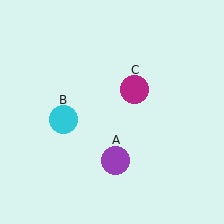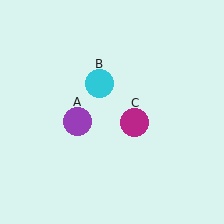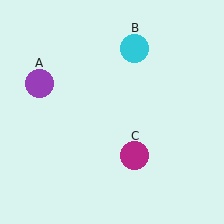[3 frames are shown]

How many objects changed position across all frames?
3 objects changed position: purple circle (object A), cyan circle (object B), magenta circle (object C).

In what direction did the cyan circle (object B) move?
The cyan circle (object B) moved up and to the right.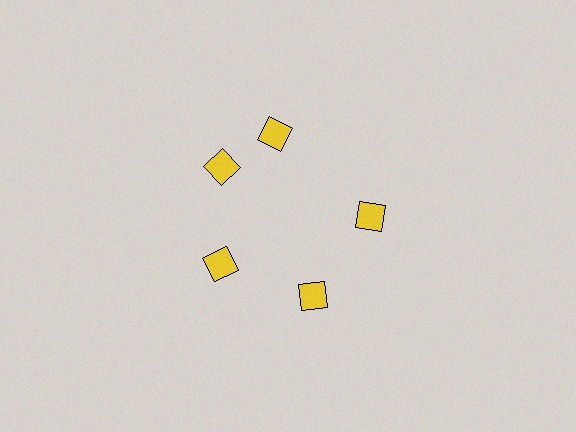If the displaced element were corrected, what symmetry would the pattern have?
It would have 5-fold rotational symmetry — the pattern would map onto itself every 72 degrees.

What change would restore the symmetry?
The symmetry would be restored by rotating it back into even spacing with its neighbors so that all 5 squares sit at equal angles and equal distance from the center.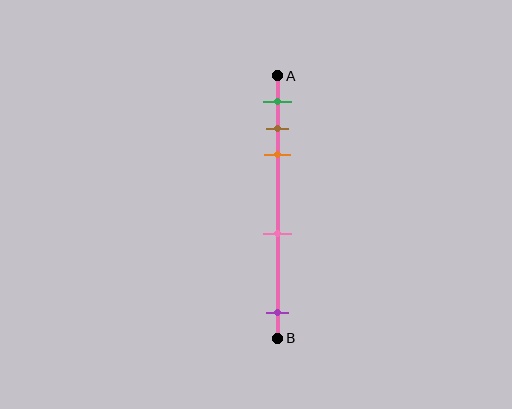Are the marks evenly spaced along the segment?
No, the marks are not evenly spaced.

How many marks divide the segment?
There are 5 marks dividing the segment.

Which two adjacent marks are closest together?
The brown and orange marks are the closest adjacent pair.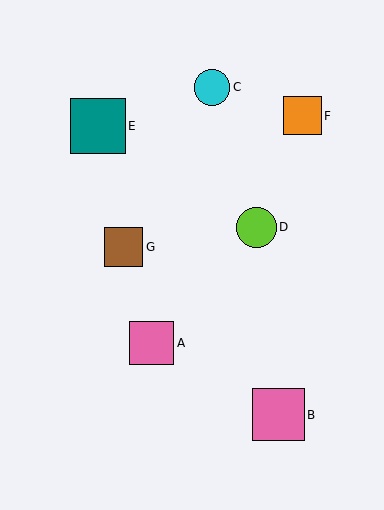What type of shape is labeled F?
Shape F is an orange square.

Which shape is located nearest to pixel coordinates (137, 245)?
The brown square (labeled G) at (123, 247) is nearest to that location.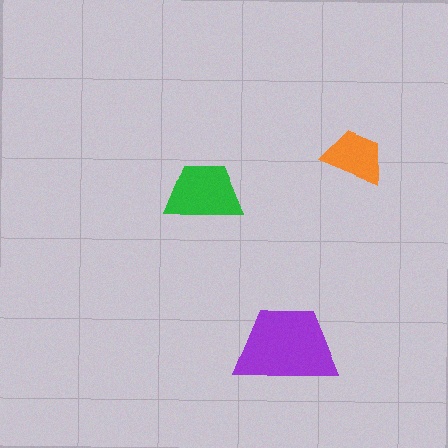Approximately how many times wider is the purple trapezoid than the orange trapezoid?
About 1.5 times wider.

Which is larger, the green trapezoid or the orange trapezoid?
The green one.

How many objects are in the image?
There are 3 objects in the image.